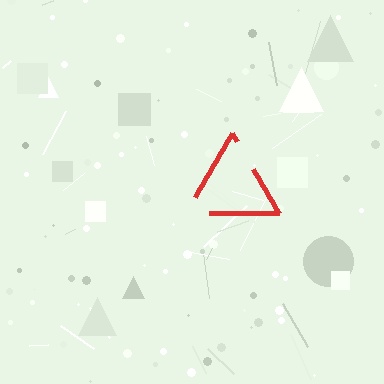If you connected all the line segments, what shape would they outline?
They would outline a triangle.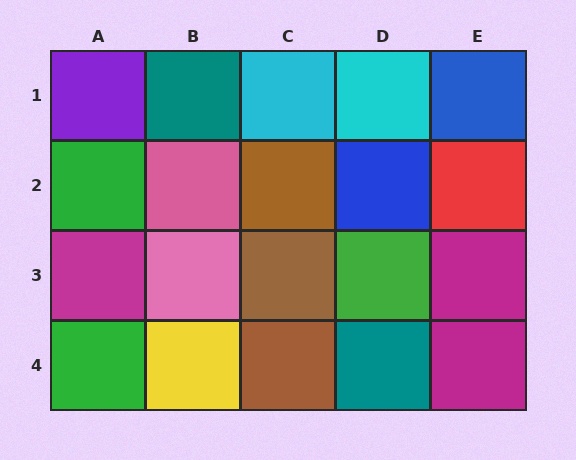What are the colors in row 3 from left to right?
Magenta, pink, brown, green, magenta.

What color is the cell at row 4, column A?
Green.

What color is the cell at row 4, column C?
Brown.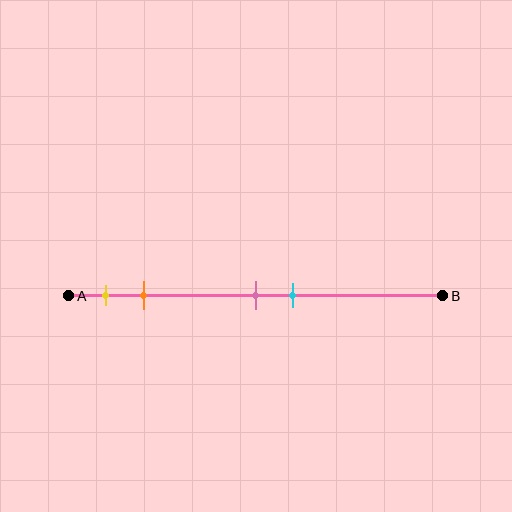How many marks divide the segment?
There are 4 marks dividing the segment.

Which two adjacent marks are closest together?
The pink and cyan marks are the closest adjacent pair.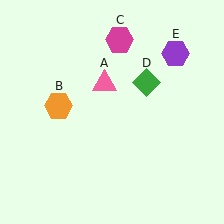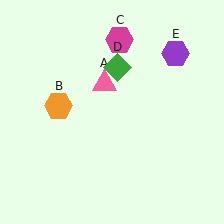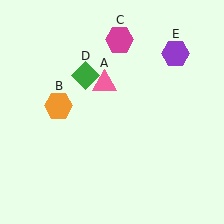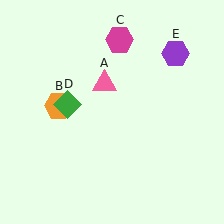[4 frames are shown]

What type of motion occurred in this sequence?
The green diamond (object D) rotated counterclockwise around the center of the scene.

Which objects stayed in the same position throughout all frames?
Pink triangle (object A) and orange hexagon (object B) and magenta hexagon (object C) and purple hexagon (object E) remained stationary.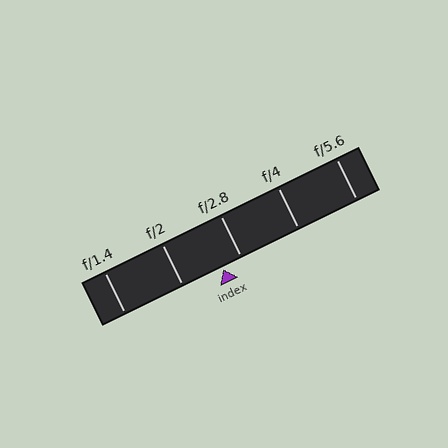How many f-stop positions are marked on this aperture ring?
There are 5 f-stop positions marked.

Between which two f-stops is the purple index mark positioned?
The index mark is between f/2 and f/2.8.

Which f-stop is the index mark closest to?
The index mark is closest to f/2.8.